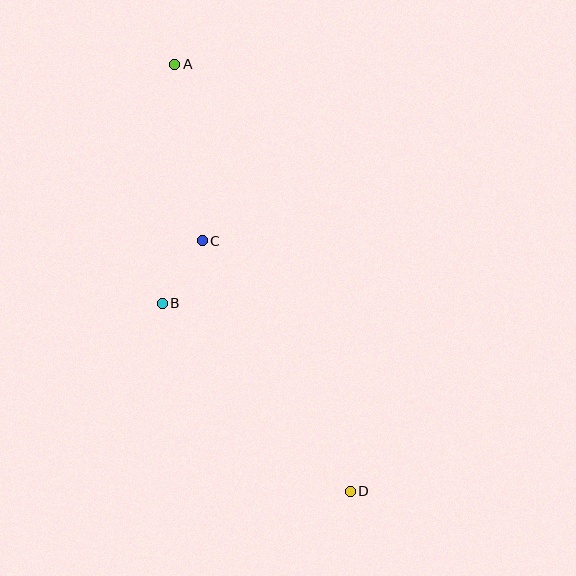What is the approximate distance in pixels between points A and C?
The distance between A and C is approximately 179 pixels.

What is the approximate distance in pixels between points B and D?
The distance between B and D is approximately 266 pixels.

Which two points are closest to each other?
Points B and C are closest to each other.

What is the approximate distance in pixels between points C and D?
The distance between C and D is approximately 291 pixels.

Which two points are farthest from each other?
Points A and D are farthest from each other.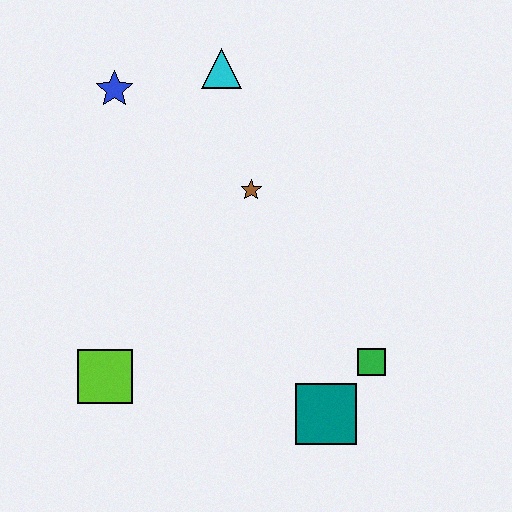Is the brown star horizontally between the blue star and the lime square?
No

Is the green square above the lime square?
Yes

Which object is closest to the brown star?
The cyan triangle is closest to the brown star.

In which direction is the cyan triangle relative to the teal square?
The cyan triangle is above the teal square.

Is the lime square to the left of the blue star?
Yes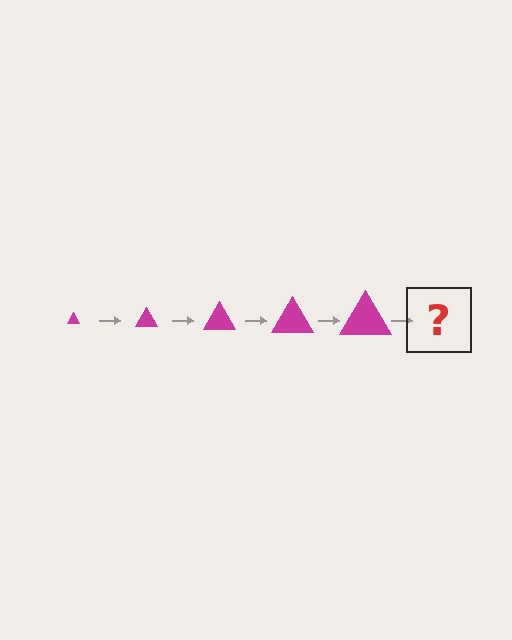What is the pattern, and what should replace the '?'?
The pattern is that the triangle gets progressively larger each step. The '?' should be a magenta triangle, larger than the previous one.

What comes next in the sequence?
The next element should be a magenta triangle, larger than the previous one.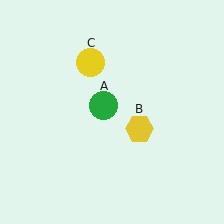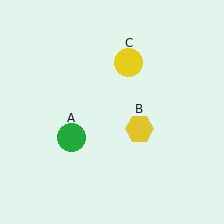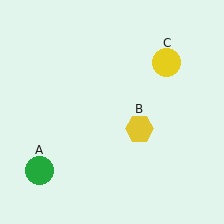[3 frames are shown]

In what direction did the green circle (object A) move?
The green circle (object A) moved down and to the left.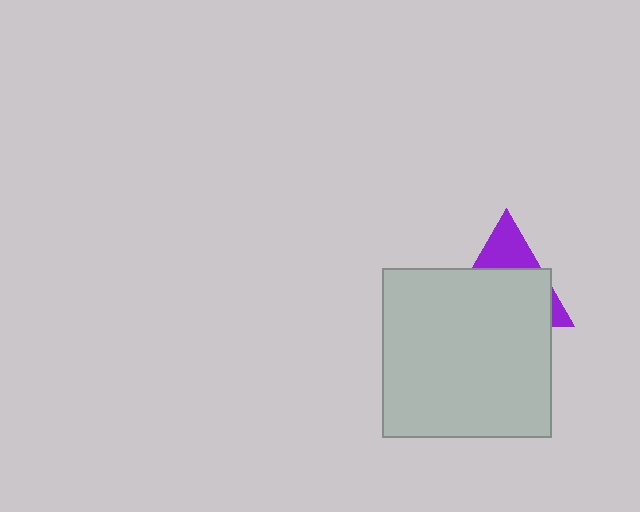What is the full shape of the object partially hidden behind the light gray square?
The partially hidden object is a purple triangle.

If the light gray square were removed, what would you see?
You would see the complete purple triangle.